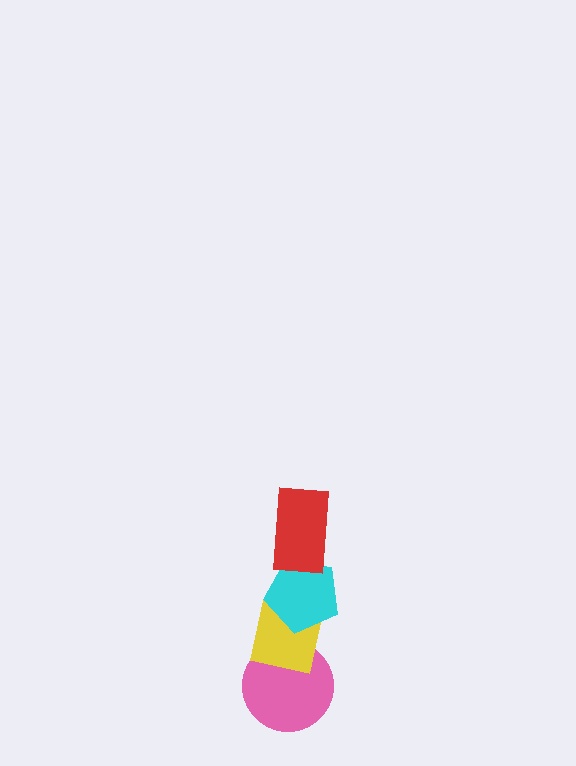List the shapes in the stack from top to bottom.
From top to bottom: the red rectangle, the cyan pentagon, the yellow square, the pink circle.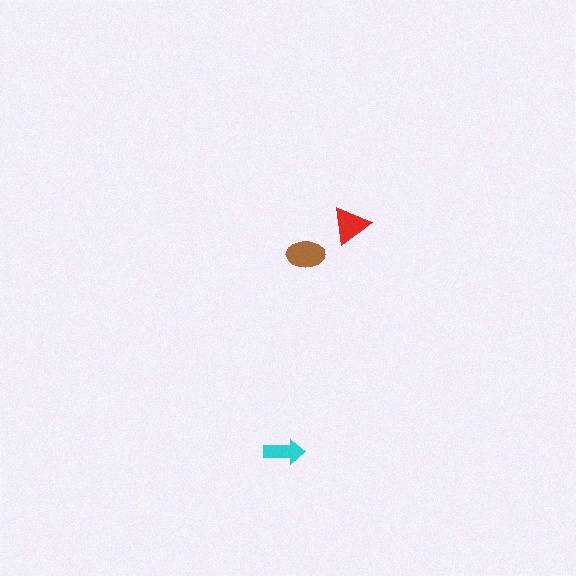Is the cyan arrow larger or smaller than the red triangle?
Smaller.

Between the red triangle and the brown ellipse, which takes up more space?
The brown ellipse.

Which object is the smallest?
The cyan arrow.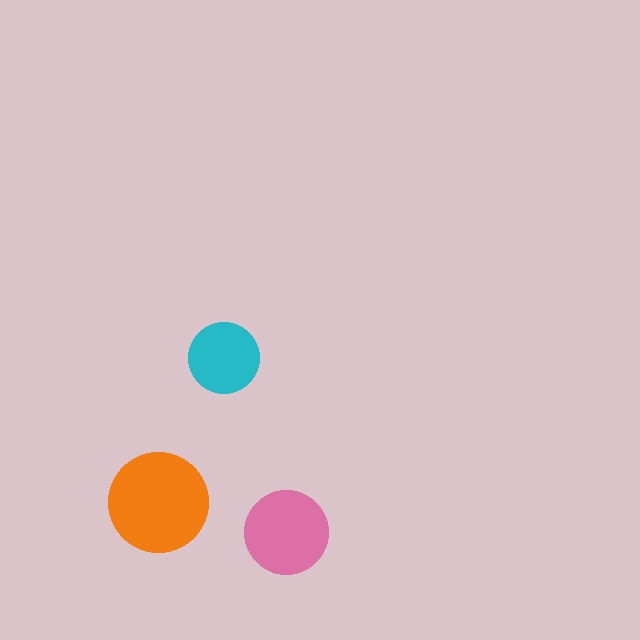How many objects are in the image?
There are 3 objects in the image.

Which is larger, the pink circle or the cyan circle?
The pink one.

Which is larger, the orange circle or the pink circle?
The orange one.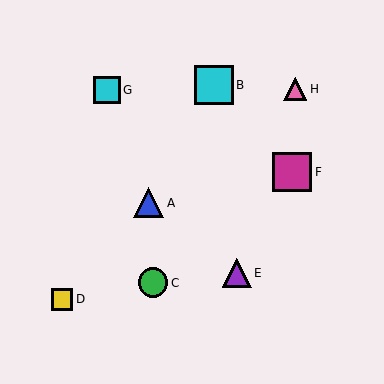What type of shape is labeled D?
Shape D is a yellow square.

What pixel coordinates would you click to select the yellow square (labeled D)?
Click at (62, 299) to select the yellow square D.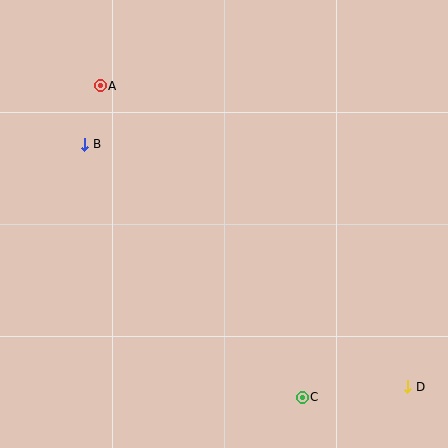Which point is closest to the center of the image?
Point B at (85, 144) is closest to the center.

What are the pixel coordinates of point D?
Point D is at (408, 387).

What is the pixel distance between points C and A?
The distance between C and A is 371 pixels.